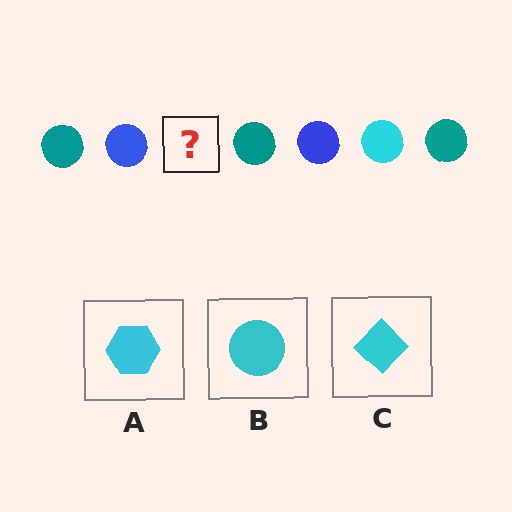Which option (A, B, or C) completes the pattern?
B.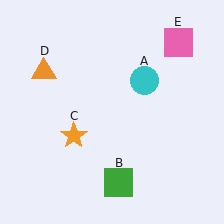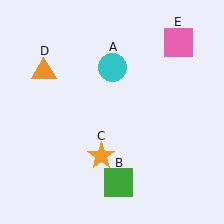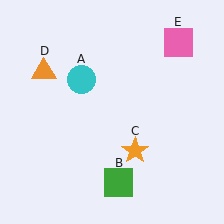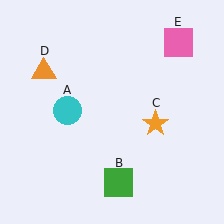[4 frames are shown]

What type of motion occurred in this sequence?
The cyan circle (object A), orange star (object C) rotated counterclockwise around the center of the scene.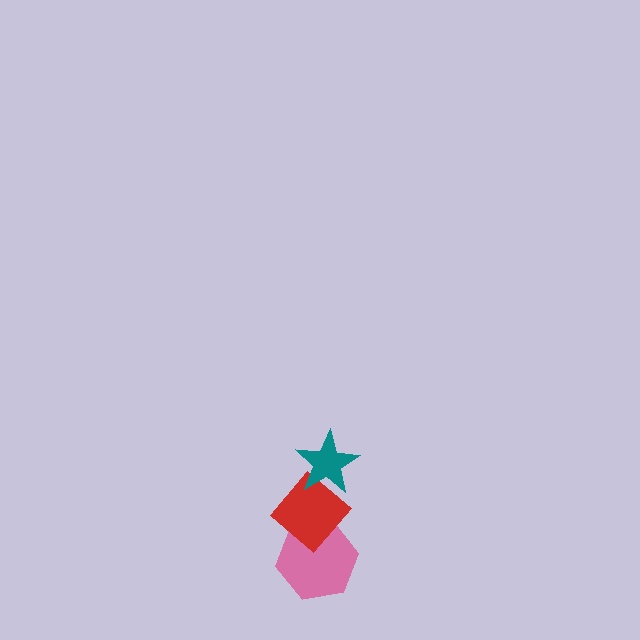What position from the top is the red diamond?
The red diamond is 2nd from the top.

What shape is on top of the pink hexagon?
The red diamond is on top of the pink hexagon.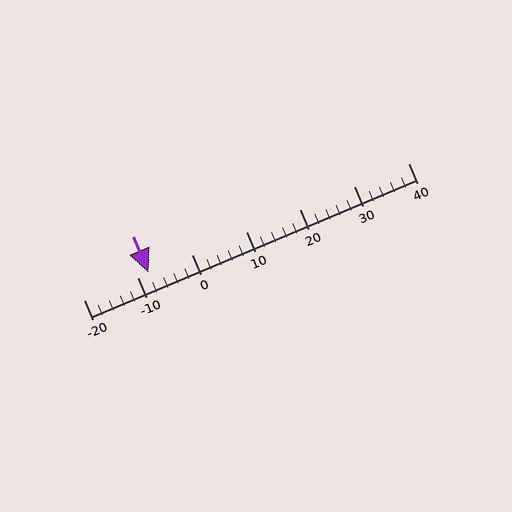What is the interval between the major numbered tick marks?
The major tick marks are spaced 10 units apart.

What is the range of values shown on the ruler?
The ruler shows values from -20 to 40.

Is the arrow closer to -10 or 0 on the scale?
The arrow is closer to -10.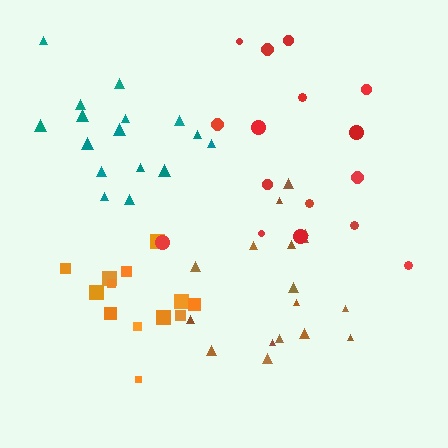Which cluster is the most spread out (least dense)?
Red.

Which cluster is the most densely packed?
Orange.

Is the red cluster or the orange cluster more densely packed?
Orange.